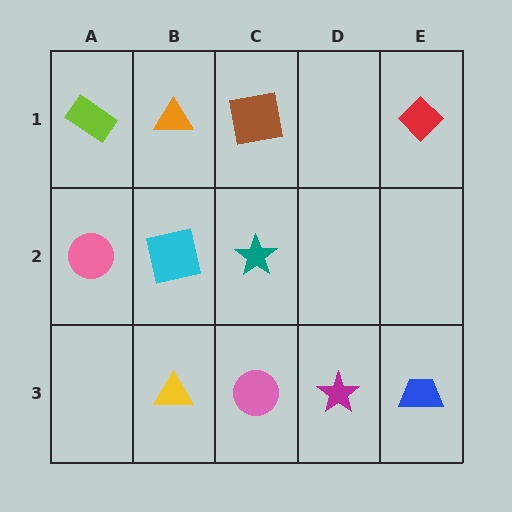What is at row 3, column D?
A magenta star.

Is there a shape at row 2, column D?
No, that cell is empty.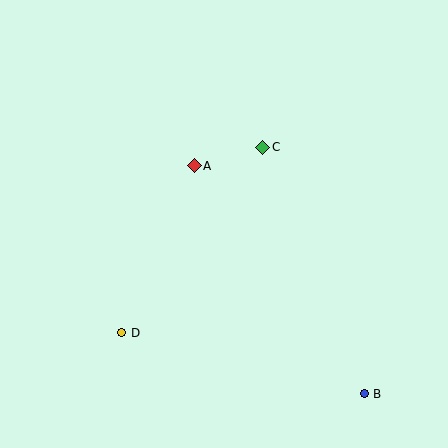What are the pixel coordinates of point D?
Point D is at (122, 333).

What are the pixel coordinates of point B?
Point B is at (364, 394).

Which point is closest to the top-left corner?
Point A is closest to the top-left corner.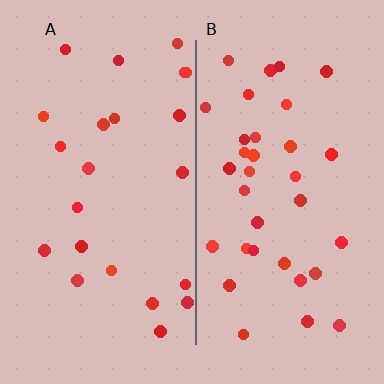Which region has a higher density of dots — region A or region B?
B (the right).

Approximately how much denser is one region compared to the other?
Approximately 1.6× — region B over region A.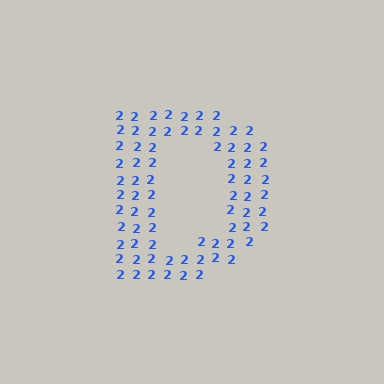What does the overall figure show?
The overall figure shows the letter D.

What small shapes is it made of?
It is made of small digit 2's.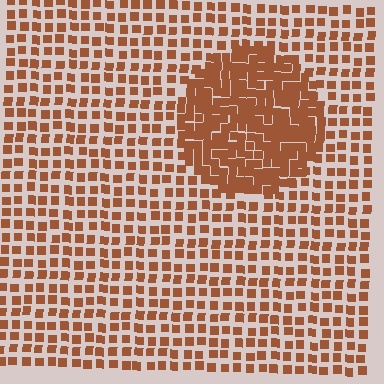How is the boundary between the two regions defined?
The boundary is defined by a change in element density (approximately 2.0x ratio). All elements are the same color, size, and shape.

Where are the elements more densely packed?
The elements are more densely packed inside the circle boundary.